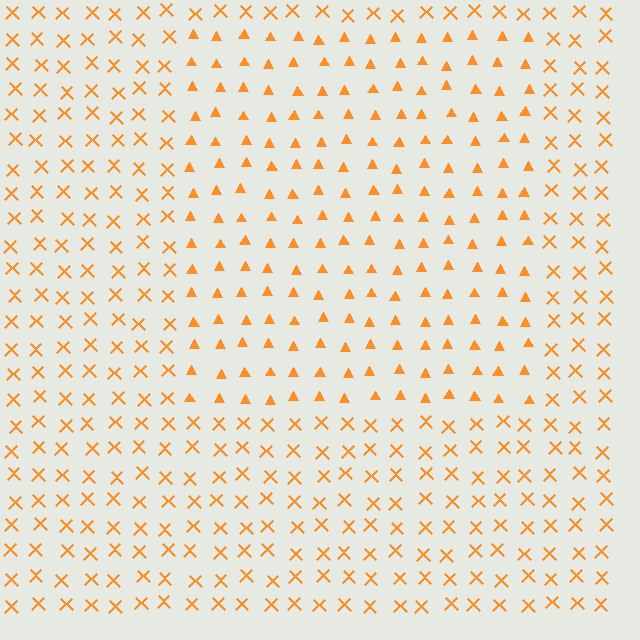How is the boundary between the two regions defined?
The boundary is defined by a change in element shape: triangles inside vs. X marks outside. All elements share the same color and spacing.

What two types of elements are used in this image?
The image uses triangles inside the rectangle region and X marks outside it.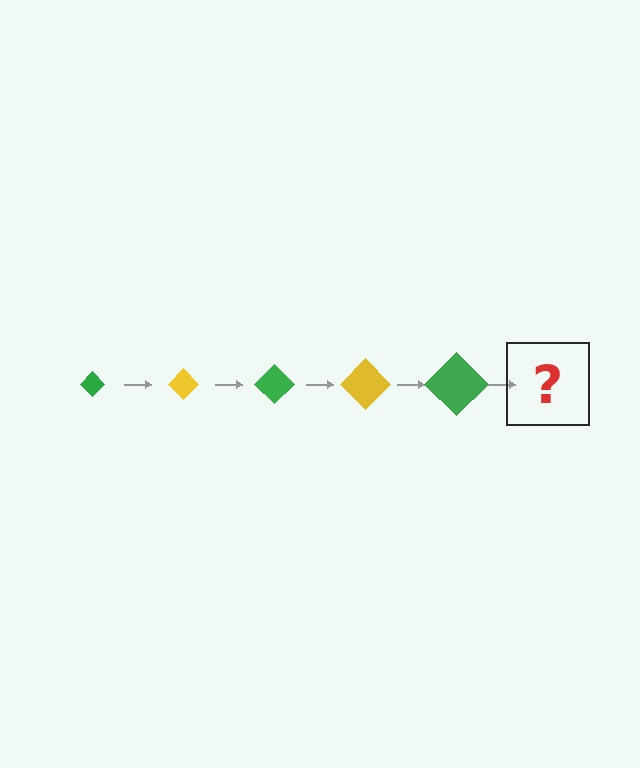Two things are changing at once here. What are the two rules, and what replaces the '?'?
The two rules are that the diamond grows larger each step and the color cycles through green and yellow. The '?' should be a yellow diamond, larger than the previous one.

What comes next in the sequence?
The next element should be a yellow diamond, larger than the previous one.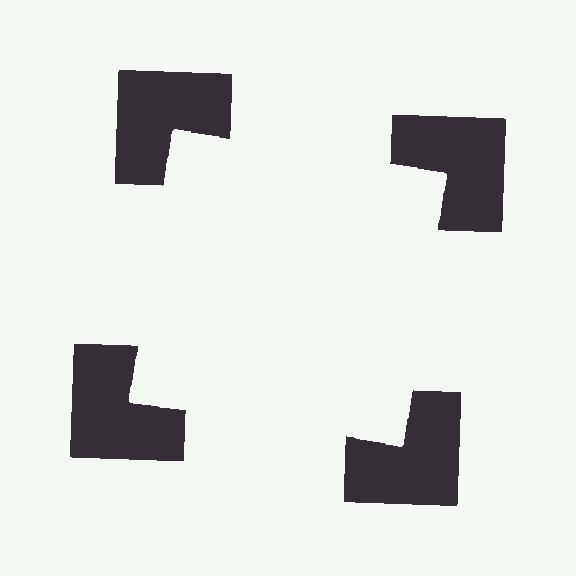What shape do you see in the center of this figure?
An illusory square — its edges are inferred from the aligned wedge cuts in the notched squares, not physically drawn.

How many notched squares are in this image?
There are 4 — one at each vertex of the illusory square.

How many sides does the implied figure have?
4 sides.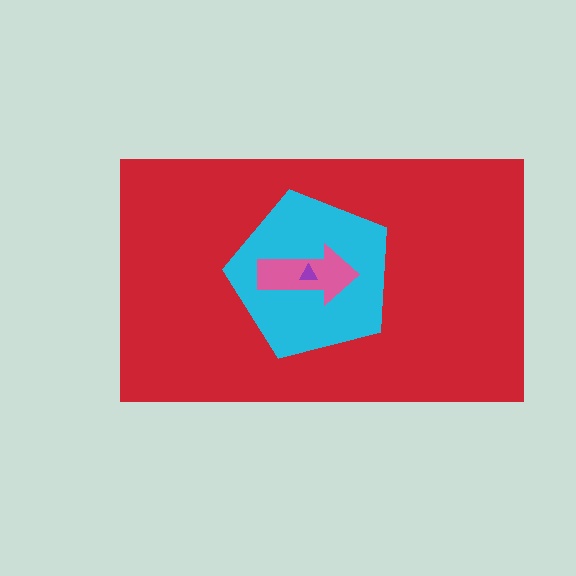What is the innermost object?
The purple triangle.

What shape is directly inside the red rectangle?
The cyan pentagon.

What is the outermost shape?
The red rectangle.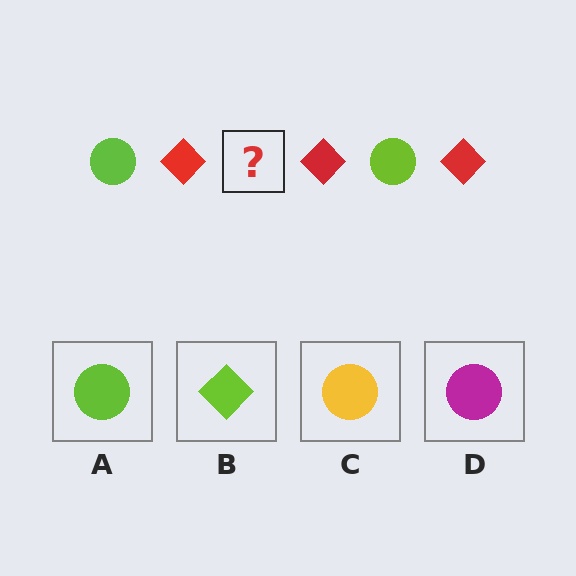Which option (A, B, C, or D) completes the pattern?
A.